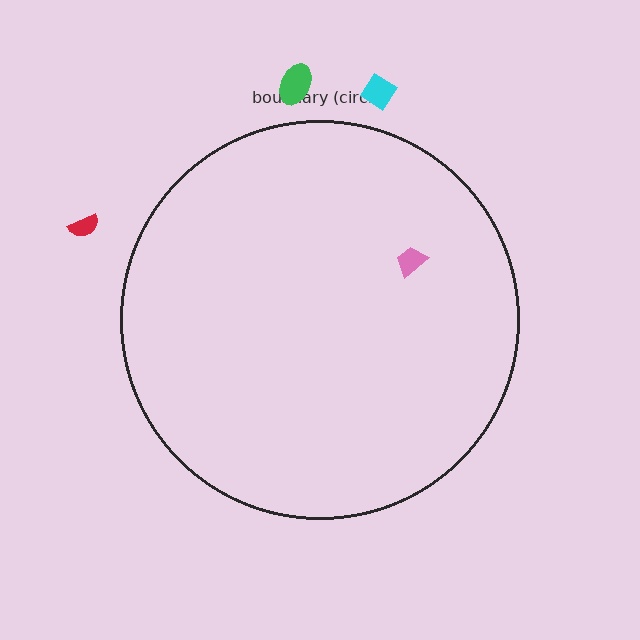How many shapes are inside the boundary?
1 inside, 3 outside.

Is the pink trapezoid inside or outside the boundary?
Inside.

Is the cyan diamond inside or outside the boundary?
Outside.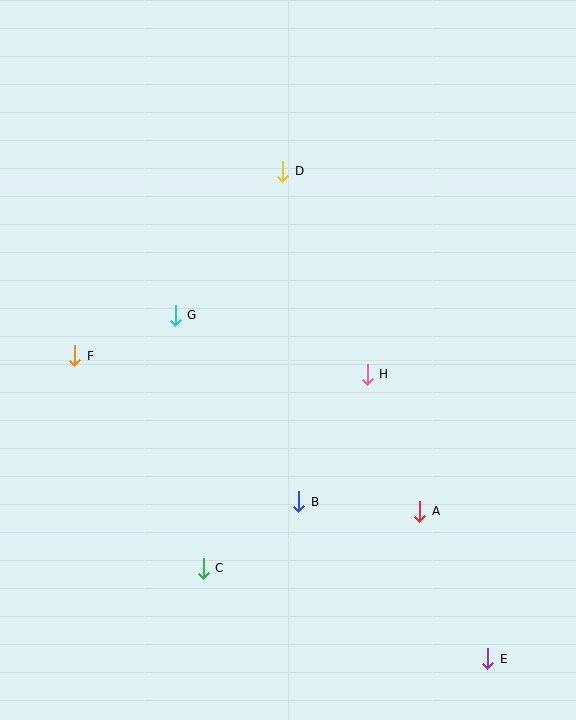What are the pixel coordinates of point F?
Point F is at (75, 356).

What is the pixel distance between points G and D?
The distance between G and D is 180 pixels.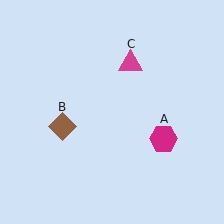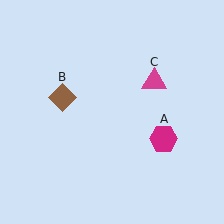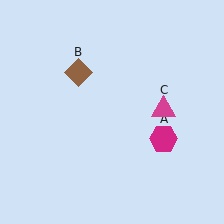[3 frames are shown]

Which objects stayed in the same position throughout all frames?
Magenta hexagon (object A) remained stationary.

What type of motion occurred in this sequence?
The brown diamond (object B), magenta triangle (object C) rotated clockwise around the center of the scene.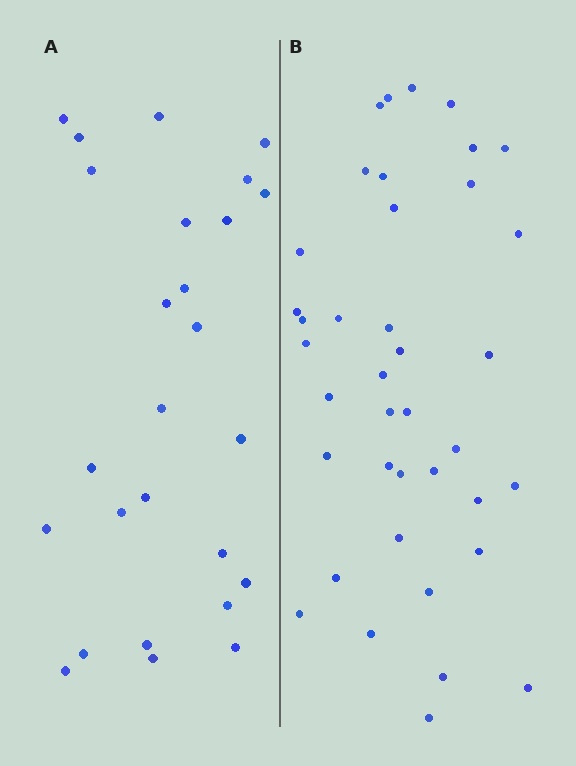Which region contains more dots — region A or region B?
Region B (the right region) has more dots.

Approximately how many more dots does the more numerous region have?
Region B has approximately 15 more dots than region A.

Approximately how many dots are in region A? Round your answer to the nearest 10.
About 30 dots. (The exact count is 26, which rounds to 30.)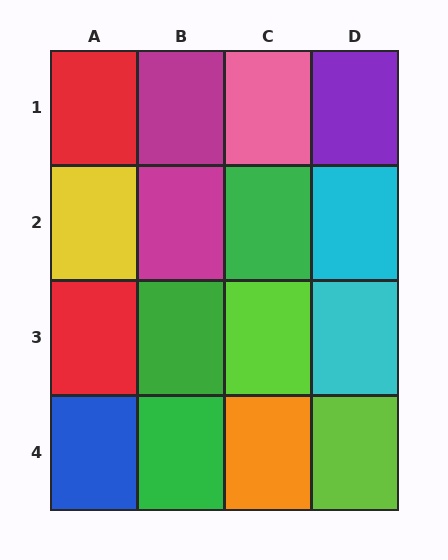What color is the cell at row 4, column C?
Orange.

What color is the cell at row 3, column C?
Lime.